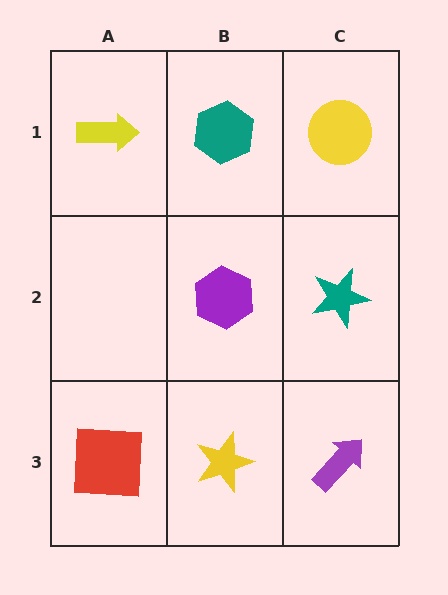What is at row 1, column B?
A teal hexagon.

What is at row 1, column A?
A yellow arrow.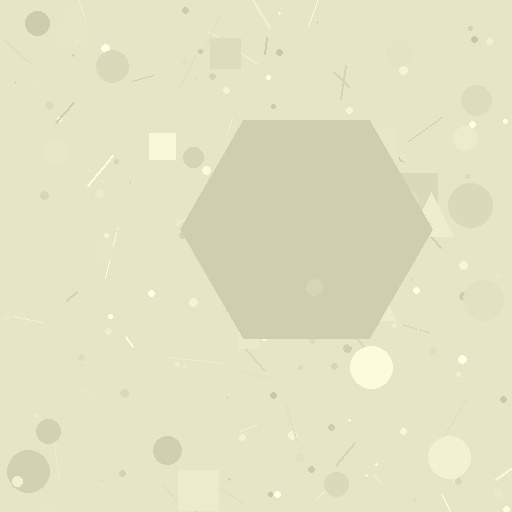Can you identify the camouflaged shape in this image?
The camouflaged shape is a hexagon.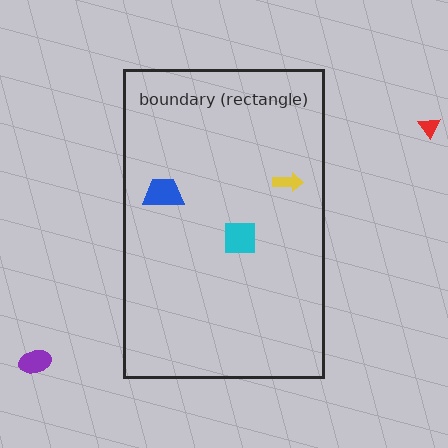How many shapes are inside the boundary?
3 inside, 2 outside.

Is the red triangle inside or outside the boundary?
Outside.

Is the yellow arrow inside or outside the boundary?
Inside.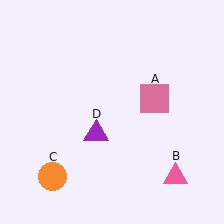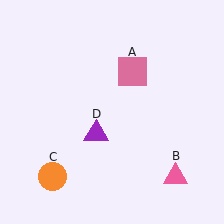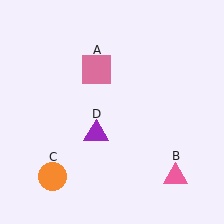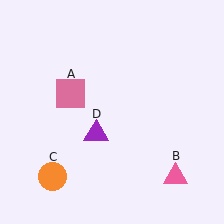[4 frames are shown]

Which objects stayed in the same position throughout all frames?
Pink triangle (object B) and orange circle (object C) and purple triangle (object D) remained stationary.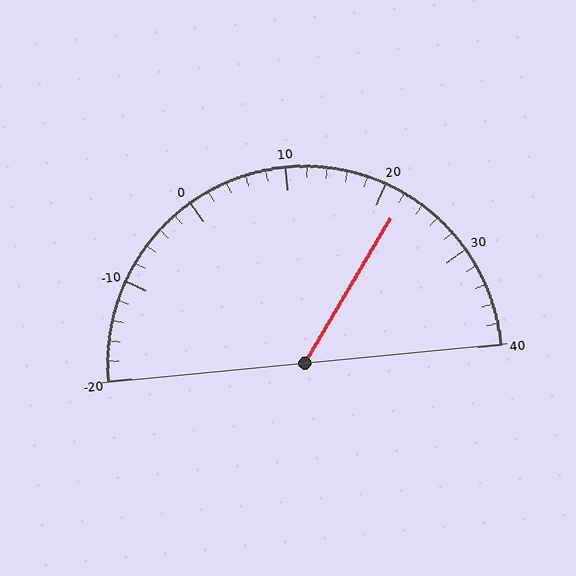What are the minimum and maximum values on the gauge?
The gauge ranges from -20 to 40.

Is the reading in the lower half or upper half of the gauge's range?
The reading is in the upper half of the range (-20 to 40).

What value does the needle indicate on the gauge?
The needle indicates approximately 22.